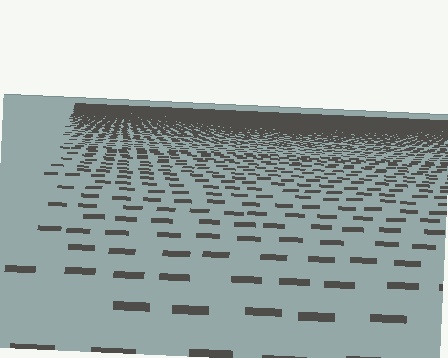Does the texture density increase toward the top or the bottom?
Density increases toward the top.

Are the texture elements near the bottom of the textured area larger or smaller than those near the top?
Larger. Near the bottom, elements are closer to the viewer and appear at a bigger on-screen size.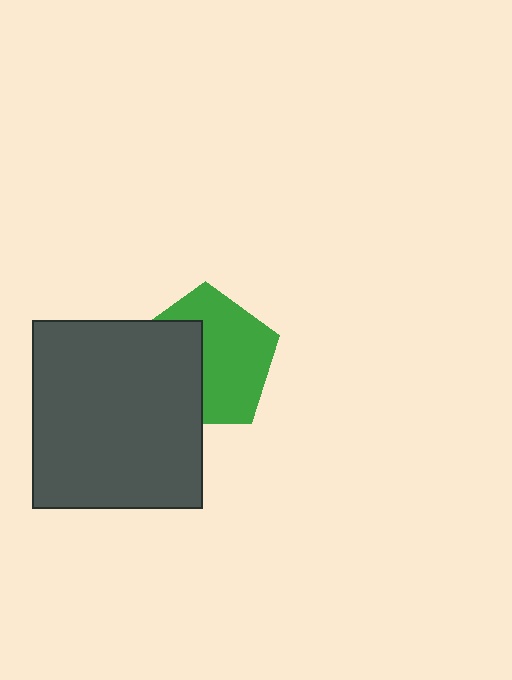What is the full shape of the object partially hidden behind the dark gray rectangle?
The partially hidden object is a green pentagon.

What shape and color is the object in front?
The object in front is a dark gray rectangle.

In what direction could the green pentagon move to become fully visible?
The green pentagon could move right. That would shift it out from behind the dark gray rectangle entirely.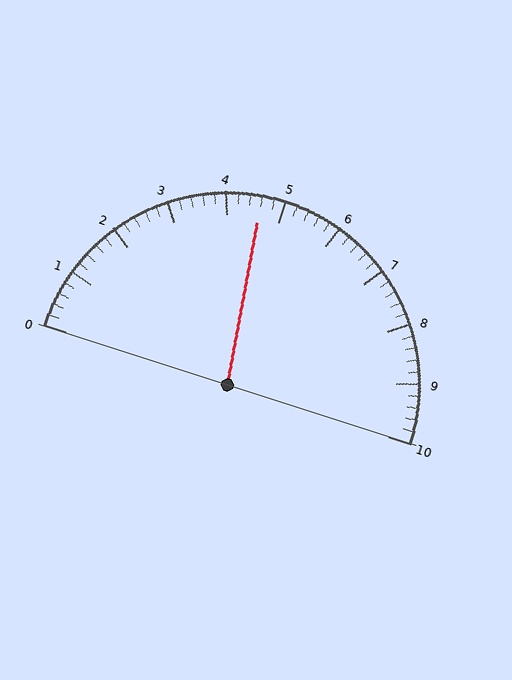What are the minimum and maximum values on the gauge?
The gauge ranges from 0 to 10.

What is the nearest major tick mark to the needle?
The nearest major tick mark is 5.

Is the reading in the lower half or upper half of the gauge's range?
The reading is in the lower half of the range (0 to 10).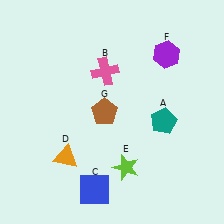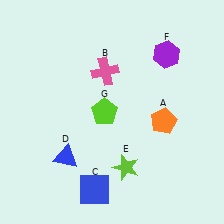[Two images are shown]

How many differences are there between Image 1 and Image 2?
There are 3 differences between the two images.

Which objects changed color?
A changed from teal to orange. D changed from orange to blue. G changed from brown to lime.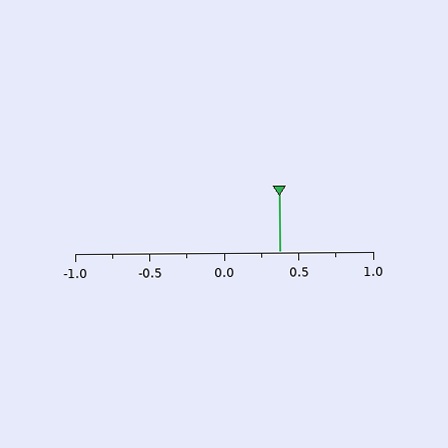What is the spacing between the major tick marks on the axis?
The major ticks are spaced 0.5 apart.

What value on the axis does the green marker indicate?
The marker indicates approximately 0.38.